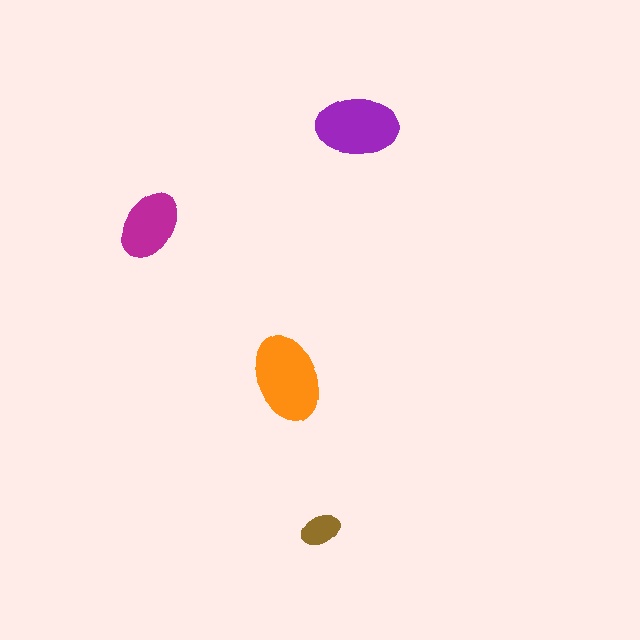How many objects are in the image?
There are 4 objects in the image.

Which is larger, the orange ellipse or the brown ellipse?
The orange one.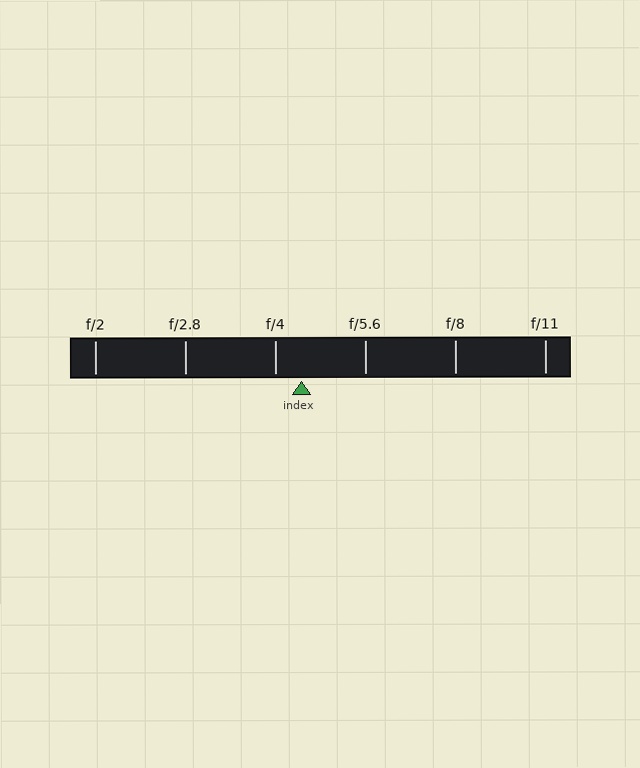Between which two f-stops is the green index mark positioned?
The index mark is between f/4 and f/5.6.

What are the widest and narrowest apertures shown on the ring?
The widest aperture shown is f/2 and the narrowest is f/11.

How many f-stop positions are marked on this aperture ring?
There are 6 f-stop positions marked.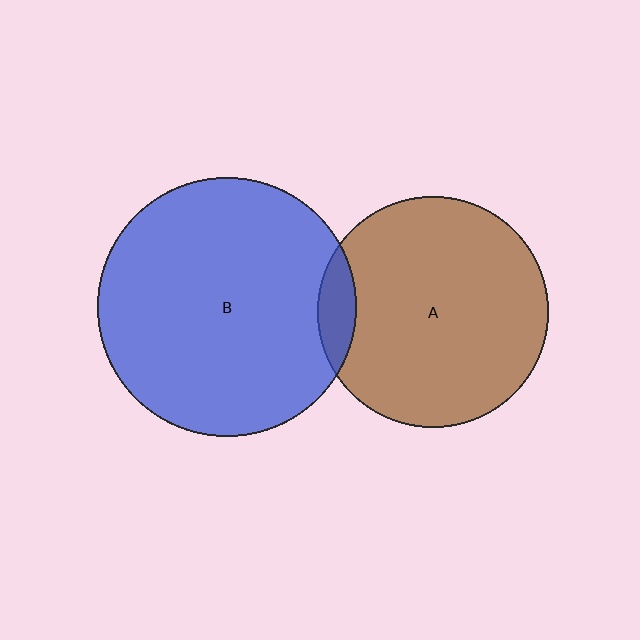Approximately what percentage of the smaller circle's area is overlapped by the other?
Approximately 10%.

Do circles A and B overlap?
Yes.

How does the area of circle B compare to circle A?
Approximately 1.3 times.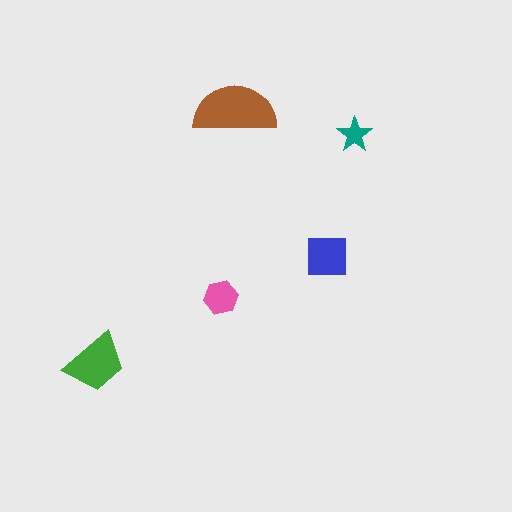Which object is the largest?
The brown semicircle.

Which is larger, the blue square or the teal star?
The blue square.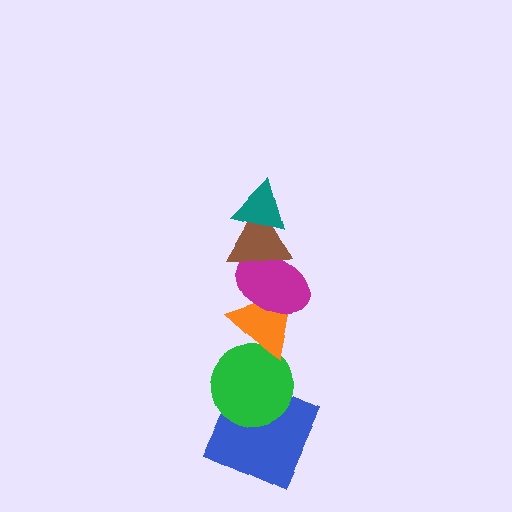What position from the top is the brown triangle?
The brown triangle is 2nd from the top.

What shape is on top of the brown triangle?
The teal triangle is on top of the brown triangle.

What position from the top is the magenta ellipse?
The magenta ellipse is 3rd from the top.